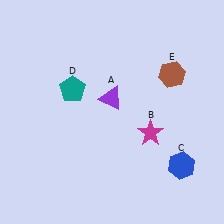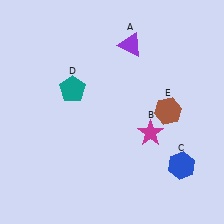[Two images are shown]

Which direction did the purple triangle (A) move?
The purple triangle (A) moved up.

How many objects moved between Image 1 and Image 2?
2 objects moved between the two images.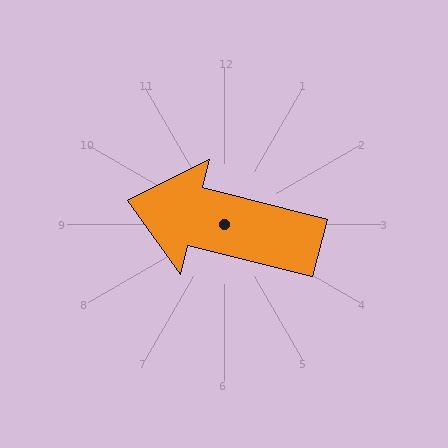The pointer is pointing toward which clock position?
Roughly 9 o'clock.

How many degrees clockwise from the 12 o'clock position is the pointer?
Approximately 284 degrees.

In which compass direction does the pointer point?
West.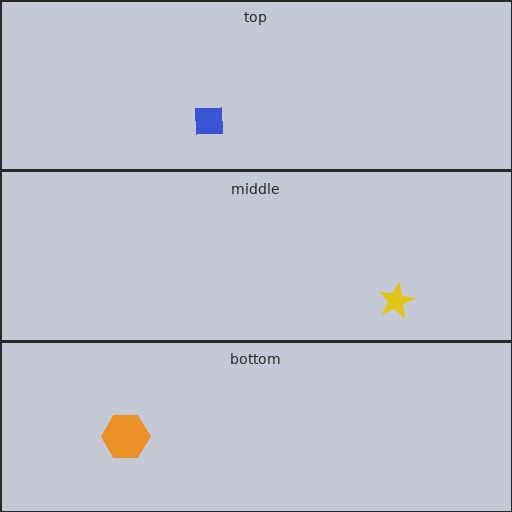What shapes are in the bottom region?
The orange hexagon.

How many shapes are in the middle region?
1.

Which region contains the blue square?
The top region.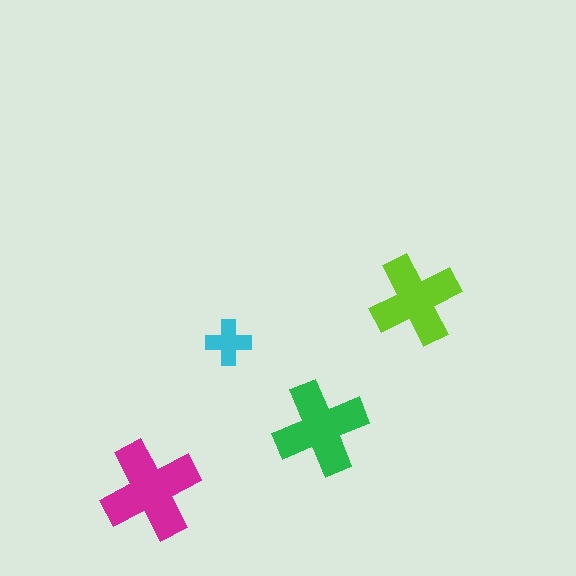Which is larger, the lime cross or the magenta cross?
The magenta one.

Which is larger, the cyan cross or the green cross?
The green one.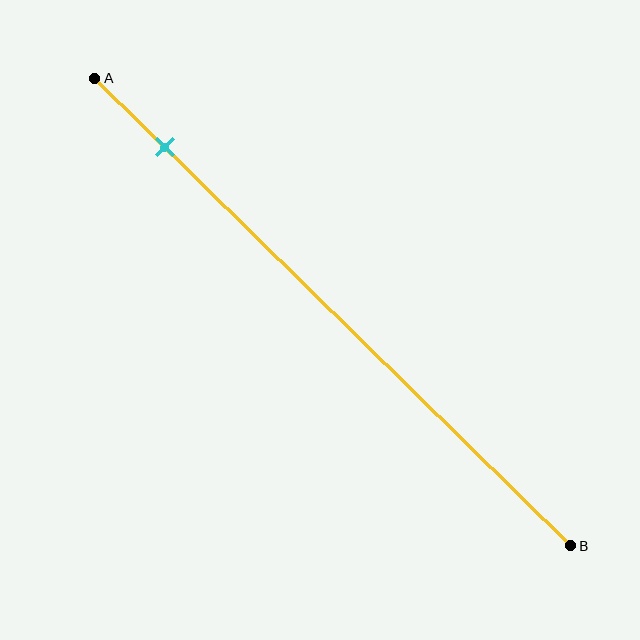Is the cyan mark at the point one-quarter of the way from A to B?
No, the mark is at about 15% from A, not at the 25% one-quarter point.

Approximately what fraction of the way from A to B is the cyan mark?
The cyan mark is approximately 15% of the way from A to B.